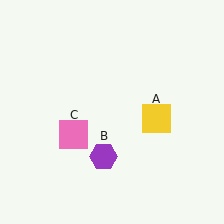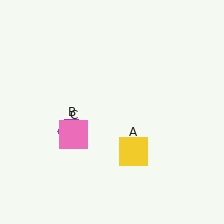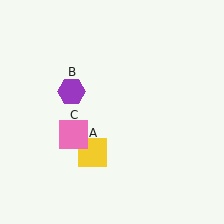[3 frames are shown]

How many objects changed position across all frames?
2 objects changed position: yellow square (object A), purple hexagon (object B).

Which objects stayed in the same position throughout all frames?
Pink square (object C) remained stationary.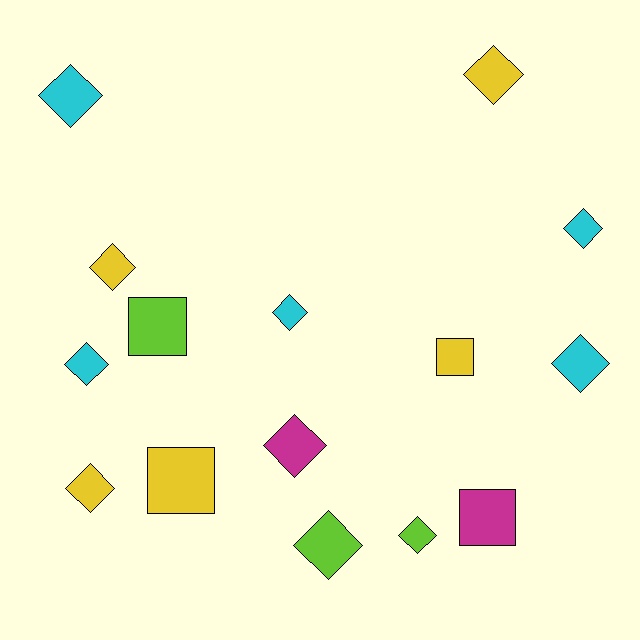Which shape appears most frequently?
Diamond, with 11 objects.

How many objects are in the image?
There are 15 objects.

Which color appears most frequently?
Cyan, with 5 objects.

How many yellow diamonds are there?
There are 3 yellow diamonds.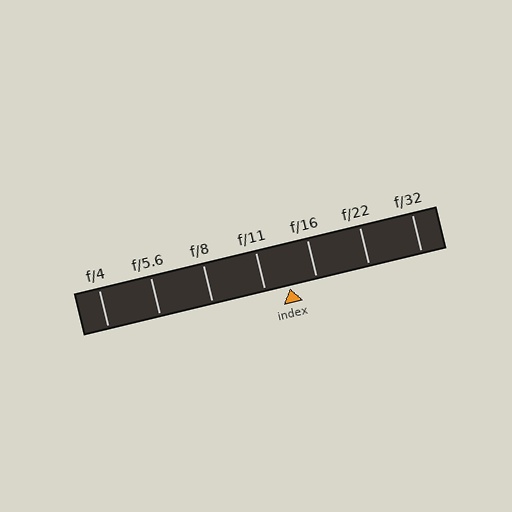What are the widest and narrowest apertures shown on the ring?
The widest aperture shown is f/4 and the narrowest is f/32.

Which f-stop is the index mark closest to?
The index mark is closest to f/11.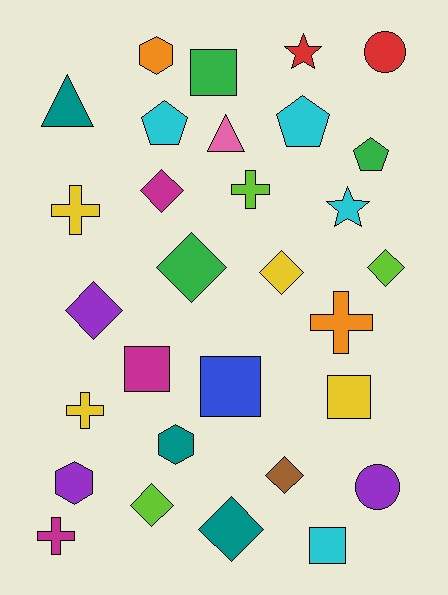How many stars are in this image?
There are 2 stars.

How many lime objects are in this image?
There are 3 lime objects.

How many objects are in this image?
There are 30 objects.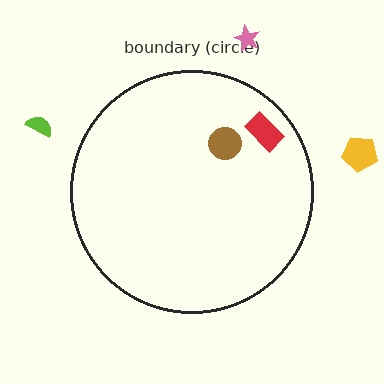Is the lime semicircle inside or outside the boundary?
Outside.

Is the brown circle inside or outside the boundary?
Inside.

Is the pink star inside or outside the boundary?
Outside.